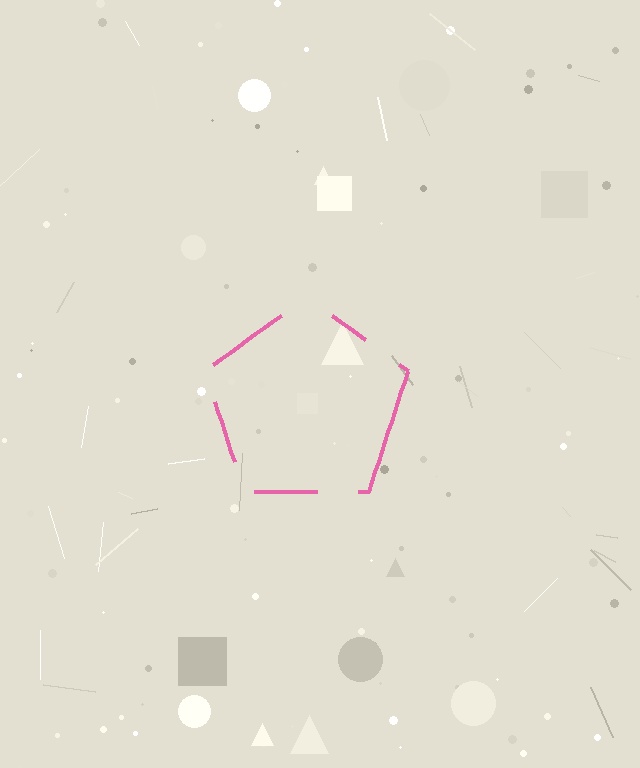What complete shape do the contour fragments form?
The contour fragments form a pentagon.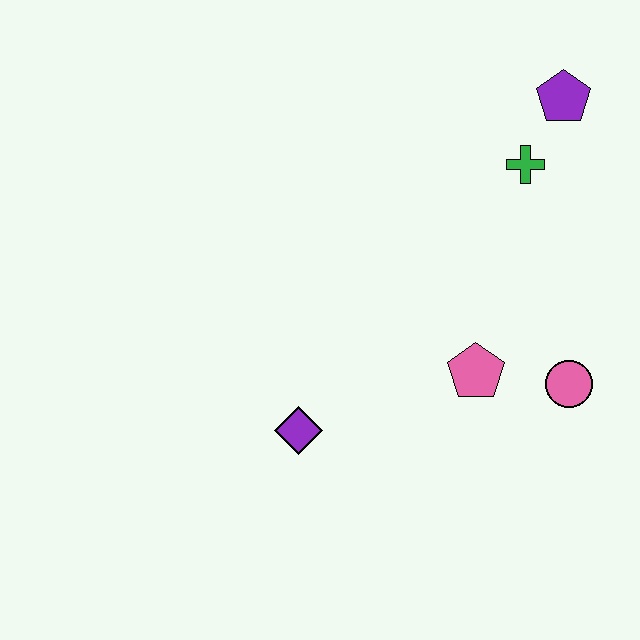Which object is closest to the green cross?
The purple pentagon is closest to the green cross.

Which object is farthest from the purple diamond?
The purple pentagon is farthest from the purple diamond.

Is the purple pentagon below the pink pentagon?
No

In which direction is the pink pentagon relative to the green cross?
The pink pentagon is below the green cross.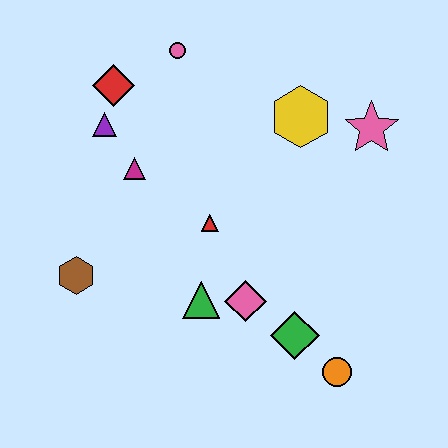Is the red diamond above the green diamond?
Yes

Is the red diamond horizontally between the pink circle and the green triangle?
No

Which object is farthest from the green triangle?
The pink circle is farthest from the green triangle.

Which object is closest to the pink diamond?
The green triangle is closest to the pink diamond.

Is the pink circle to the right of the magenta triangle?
Yes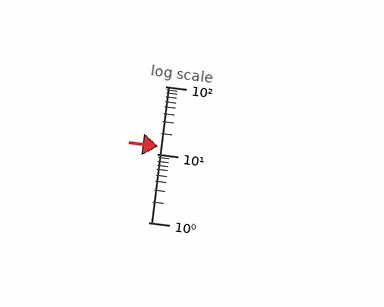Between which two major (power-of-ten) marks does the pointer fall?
The pointer is between 10 and 100.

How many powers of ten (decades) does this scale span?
The scale spans 2 decades, from 1 to 100.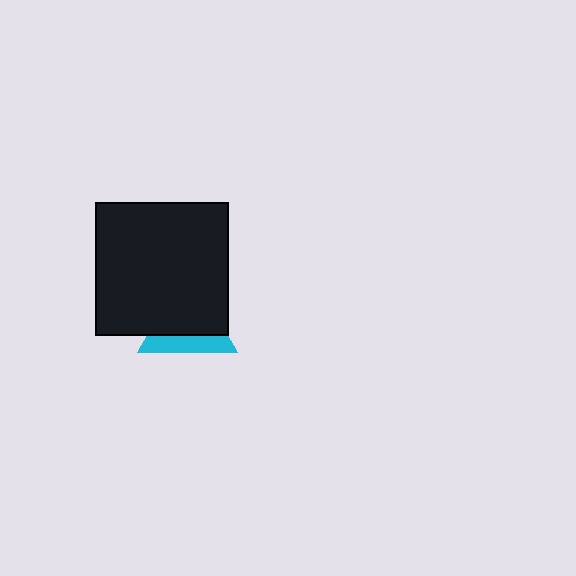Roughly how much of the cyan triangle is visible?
A small part of it is visible (roughly 37%).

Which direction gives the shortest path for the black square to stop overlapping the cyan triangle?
Moving up gives the shortest separation.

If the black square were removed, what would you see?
You would see the complete cyan triangle.